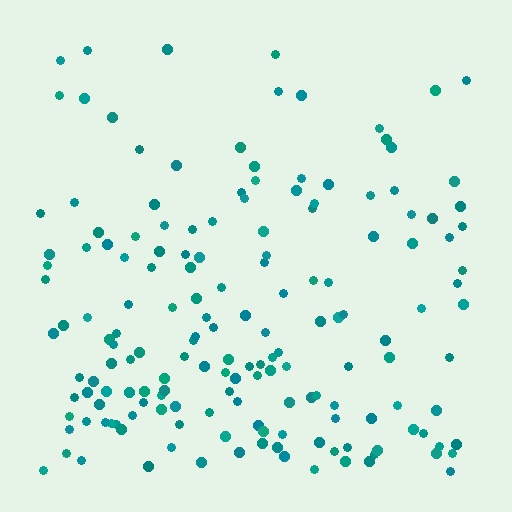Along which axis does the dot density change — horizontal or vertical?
Vertical.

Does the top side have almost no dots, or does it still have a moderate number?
Still a moderate number, just noticeably fewer than the bottom.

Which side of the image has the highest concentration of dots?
The bottom.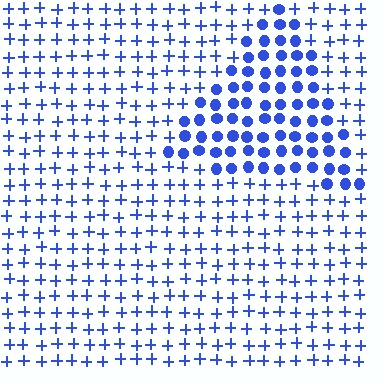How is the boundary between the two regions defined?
The boundary is defined by a change in element shape: circles inside vs. plus signs outside. All elements share the same color and spacing.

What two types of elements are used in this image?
The image uses circles inside the triangle region and plus signs outside it.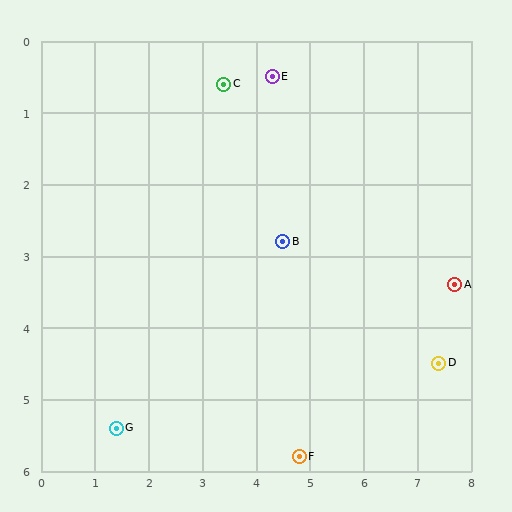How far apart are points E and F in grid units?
Points E and F are about 5.3 grid units apart.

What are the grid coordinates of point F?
Point F is at approximately (4.8, 5.8).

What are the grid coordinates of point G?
Point G is at approximately (1.4, 5.4).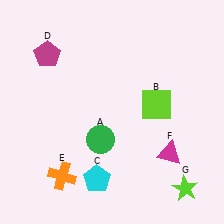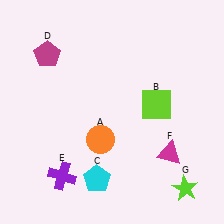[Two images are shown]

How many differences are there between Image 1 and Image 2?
There are 2 differences between the two images.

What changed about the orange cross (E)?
In Image 1, E is orange. In Image 2, it changed to purple.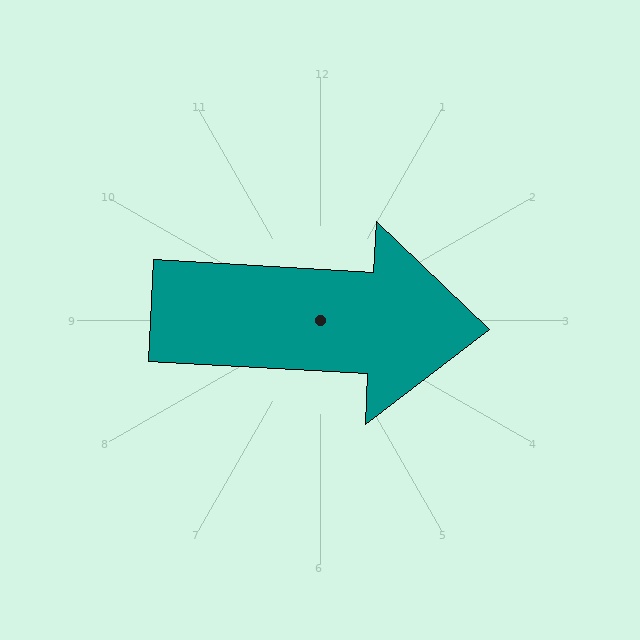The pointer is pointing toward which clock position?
Roughly 3 o'clock.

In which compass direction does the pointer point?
East.